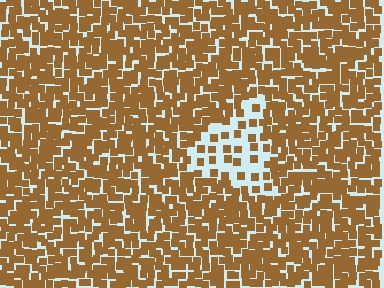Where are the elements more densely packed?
The elements are more densely packed outside the triangle boundary.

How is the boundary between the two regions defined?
The boundary is defined by a change in element density (approximately 2.8x ratio). All elements are the same color, size, and shape.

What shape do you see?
I see a triangle.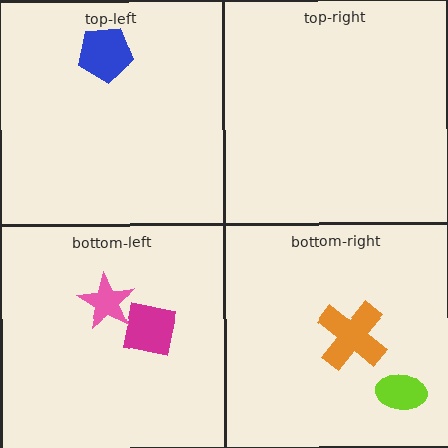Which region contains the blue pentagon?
The top-left region.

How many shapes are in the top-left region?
1.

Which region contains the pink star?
The bottom-left region.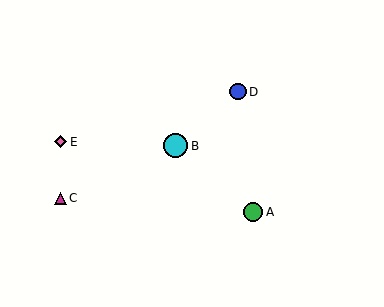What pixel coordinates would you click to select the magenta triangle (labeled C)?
Click at (60, 198) to select the magenta triangle C.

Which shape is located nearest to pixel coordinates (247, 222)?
The green circle (labeled A) at (253, 212) is nearest to that location.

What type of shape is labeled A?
Shape A is a green circle.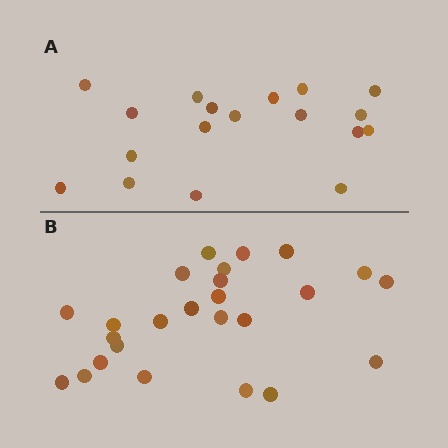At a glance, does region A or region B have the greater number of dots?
Region B (the bottom region) has more dots.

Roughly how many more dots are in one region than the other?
Region B has roughly 8 or so more dots than region A.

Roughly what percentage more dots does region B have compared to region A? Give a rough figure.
About 40% more.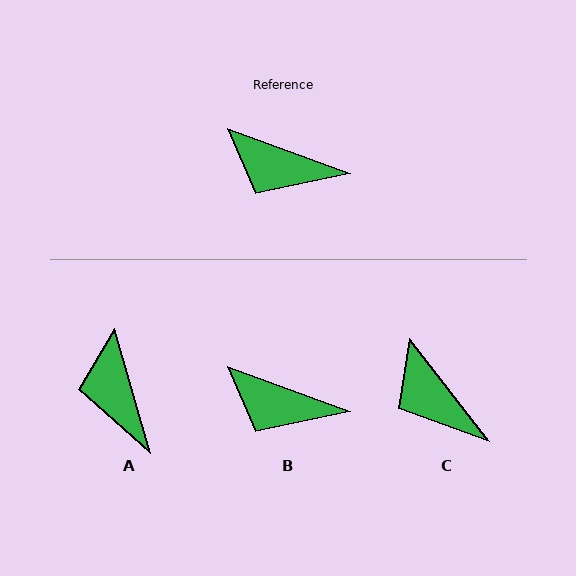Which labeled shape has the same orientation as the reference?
B.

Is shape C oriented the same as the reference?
No, it is off by about 32 degrees.